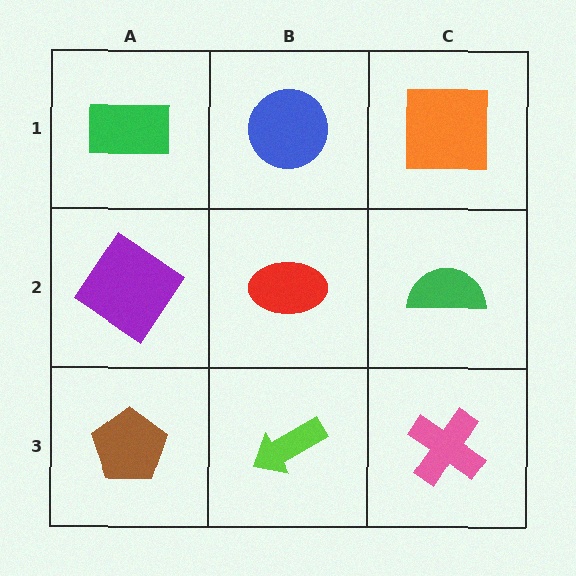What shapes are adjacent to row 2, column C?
An orange square (row 1, column C), a pink cross (row 3, column C), a red ellipse (row 2, column B).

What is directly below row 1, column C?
A green semicircle.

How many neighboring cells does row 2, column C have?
3.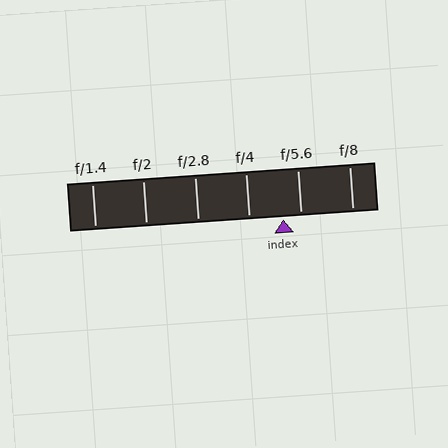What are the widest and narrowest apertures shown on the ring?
The widest aperture shown is f/1.4 and the narrowest is f/8.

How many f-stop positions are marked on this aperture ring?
There are 6 f-stop positions marked.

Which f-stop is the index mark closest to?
The index mark is closest to f/5.6.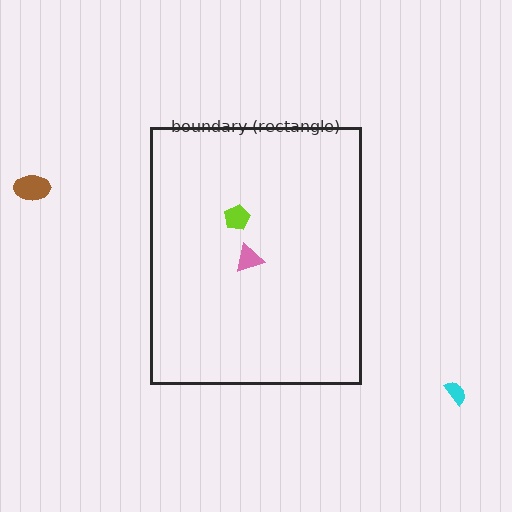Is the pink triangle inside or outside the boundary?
Inside.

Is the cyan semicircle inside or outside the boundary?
Outside.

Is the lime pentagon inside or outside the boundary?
Inside.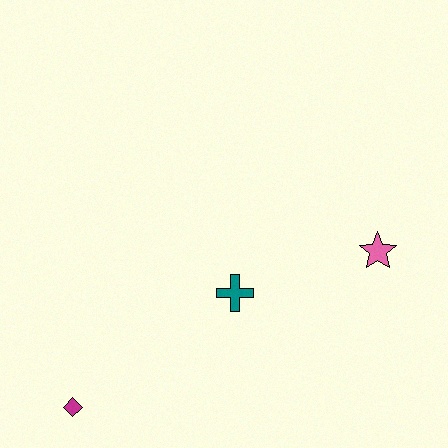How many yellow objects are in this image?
There are no yellow objects.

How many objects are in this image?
There are 3 objects.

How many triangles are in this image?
There are no triangles.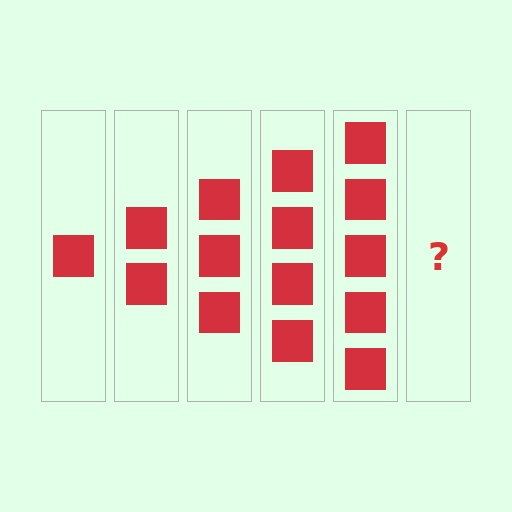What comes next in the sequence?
The next element should be 6 squares.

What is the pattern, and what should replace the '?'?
The pattern is that each step adds one more square. The '?' should be 6 squares.